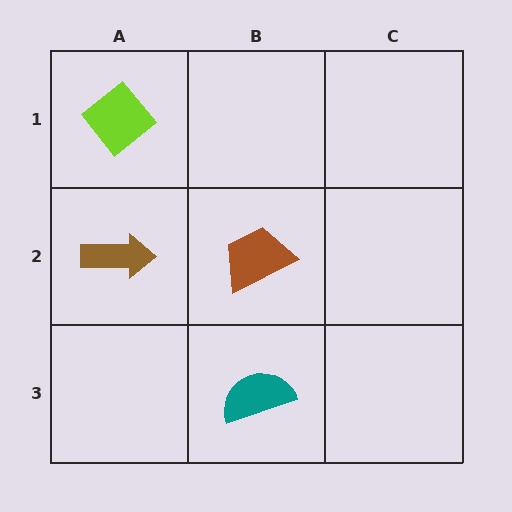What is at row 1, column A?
A lime diamond.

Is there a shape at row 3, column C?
No, that cell is empty.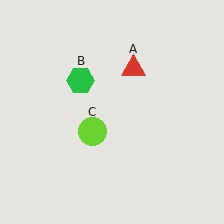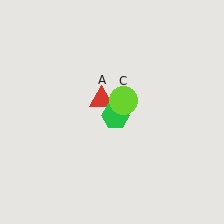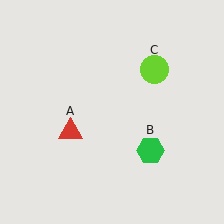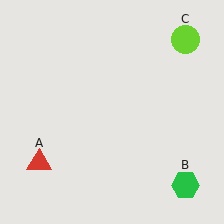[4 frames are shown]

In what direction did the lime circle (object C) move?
The lime circle (object C) moved up and to the right.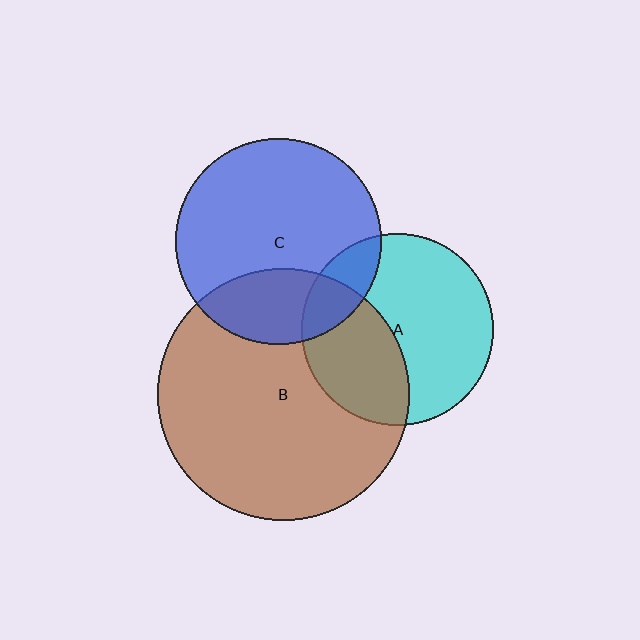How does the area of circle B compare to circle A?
Approximately 1.7 times.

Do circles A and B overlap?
Yes.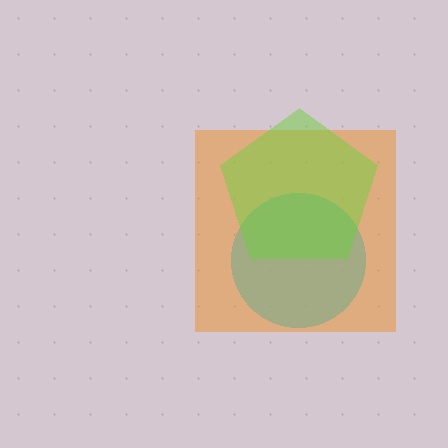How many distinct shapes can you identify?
There are 3 distinct shapes: a cyan circle, an orange square, a lime pentagon.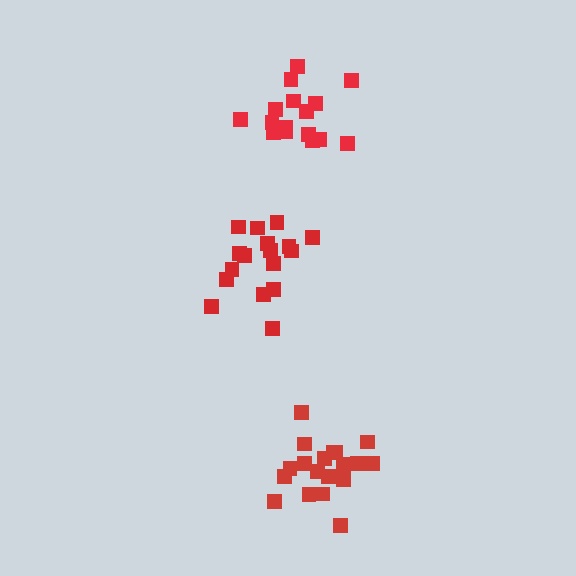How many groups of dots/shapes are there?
There are 3 groups.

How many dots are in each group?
Group 1: 21 dots, Group 2: 16 dots, Group 3: 17 dots (54 total).